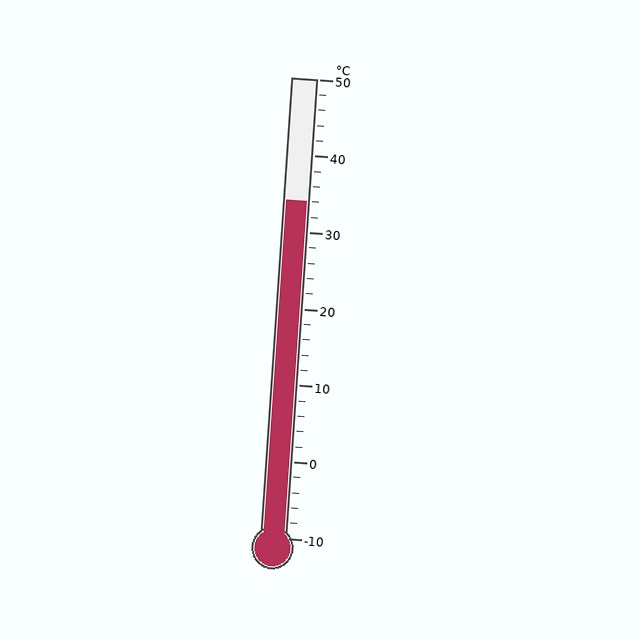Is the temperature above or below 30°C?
The temperature is above 30°C.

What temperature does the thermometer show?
The thermometer shows approximately 34°C.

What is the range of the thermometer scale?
The thermometer scale ranges from -10°C to 50°C.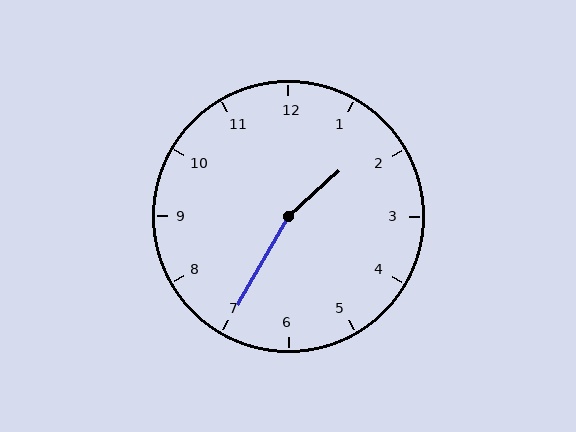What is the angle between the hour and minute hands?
Approximately 162 degrees.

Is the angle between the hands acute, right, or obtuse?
It is obtuse.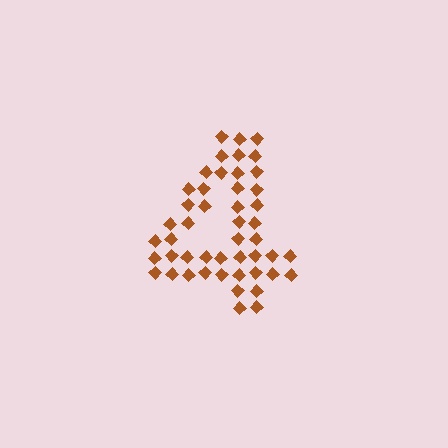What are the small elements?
The small elements are diamonds.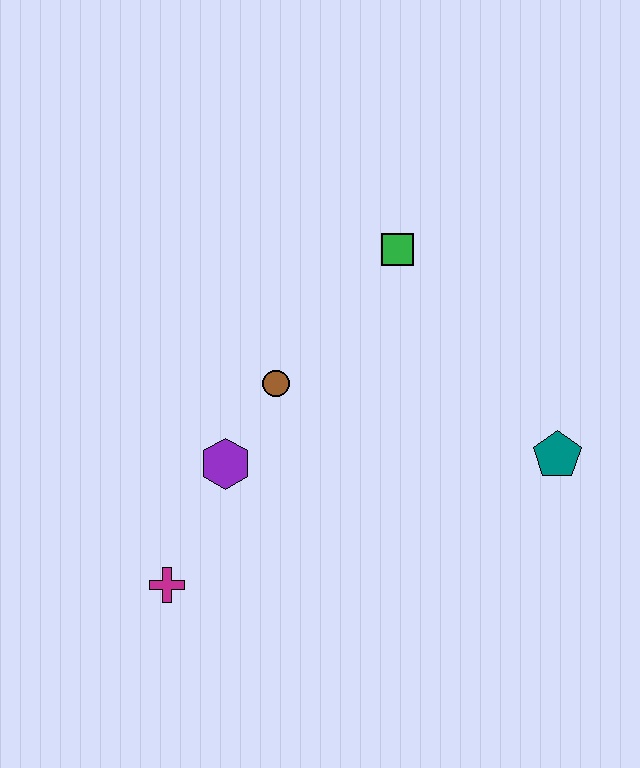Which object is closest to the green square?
The brown circle is closest to the green square.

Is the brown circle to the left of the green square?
Yes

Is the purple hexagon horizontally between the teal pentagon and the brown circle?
No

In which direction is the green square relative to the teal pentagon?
The green square is above the teal pentagon.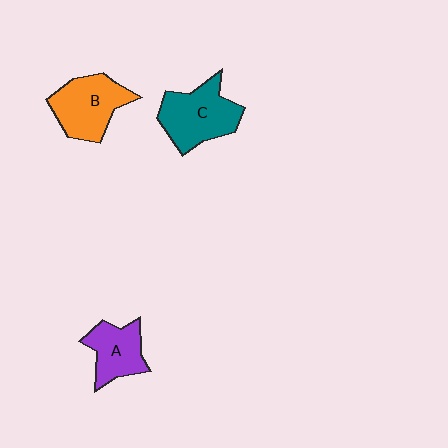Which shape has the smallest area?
Shape A (purple).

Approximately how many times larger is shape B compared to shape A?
Approximately 1.3 times.